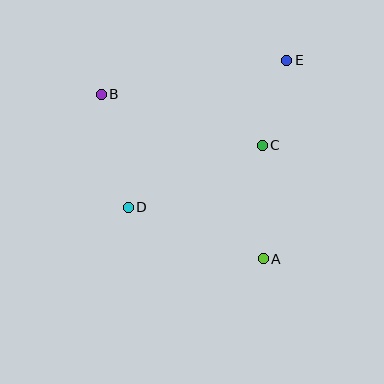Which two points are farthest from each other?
Points A and B are farthest from each other.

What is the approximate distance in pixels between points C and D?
The distance between C and D is approximately 147 pixels.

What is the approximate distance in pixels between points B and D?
The distance between B and D is approximately 116 pixels.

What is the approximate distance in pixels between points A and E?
The distance between A and E is approximately 200 pixels.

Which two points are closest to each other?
Points C and E are closest to each other.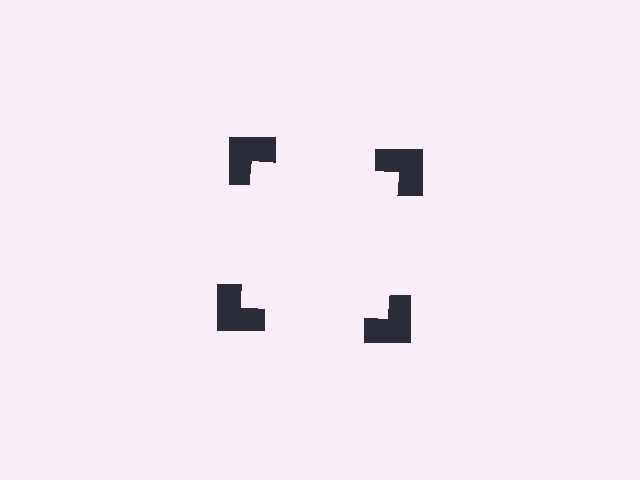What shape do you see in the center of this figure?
An illusory square — its edges are inferred from the aligned wedge cuts in the notched squares, not physically drawn.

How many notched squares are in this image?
There are 4 — one at each vertex of the illusory square.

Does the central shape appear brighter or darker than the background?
It typically appears slightly brighter than the background, even though no actual brightness change is drawn.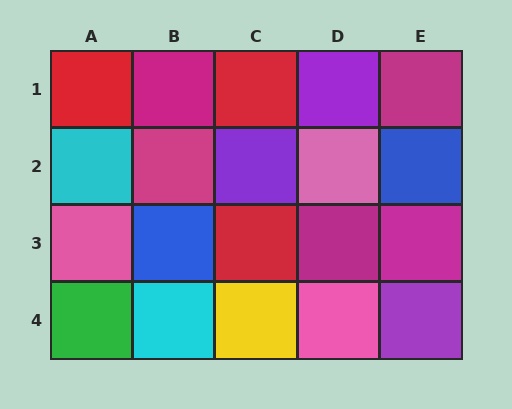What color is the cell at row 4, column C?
Yellow.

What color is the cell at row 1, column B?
Magenta.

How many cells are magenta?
5 cells are magenta.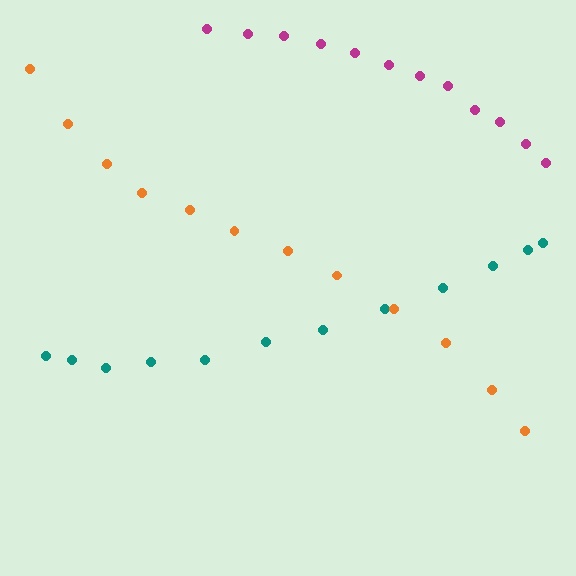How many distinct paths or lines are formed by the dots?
There are 3 distinct paths.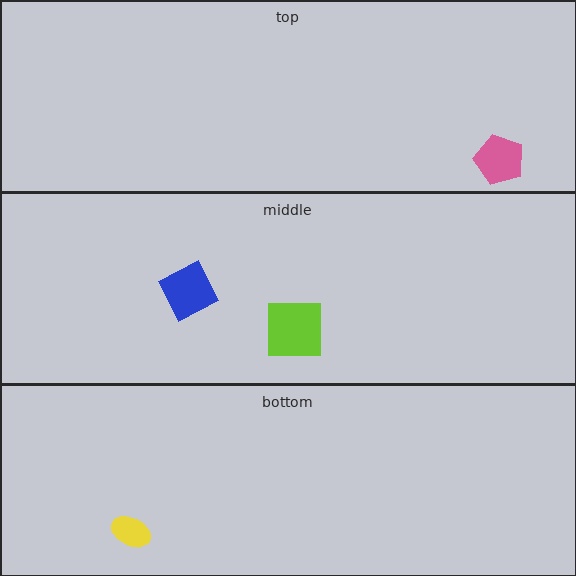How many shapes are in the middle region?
2.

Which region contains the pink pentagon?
The top region.